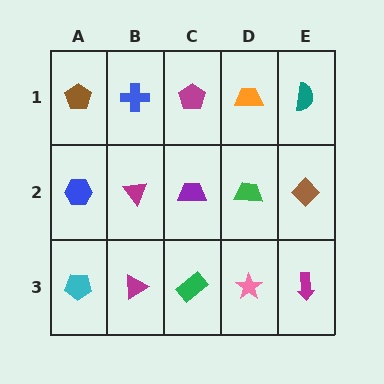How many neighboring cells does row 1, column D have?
3.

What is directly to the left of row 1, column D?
A magenta pentagon.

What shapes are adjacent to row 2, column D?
An orange trapezoid (row 1, column D), a pink star (row 3, column D), a purple trapezoid (row 2, column C), a brown diamond (row 2, column E).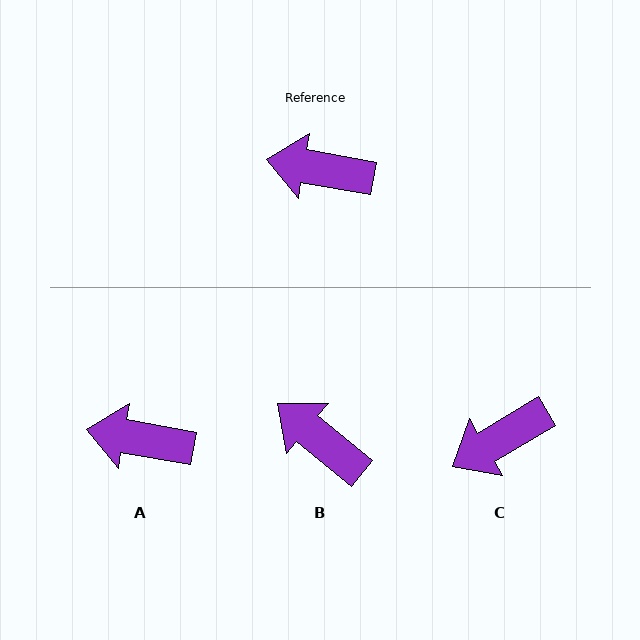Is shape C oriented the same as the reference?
No, it is off by about 41 degrees.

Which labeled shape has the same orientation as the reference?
A.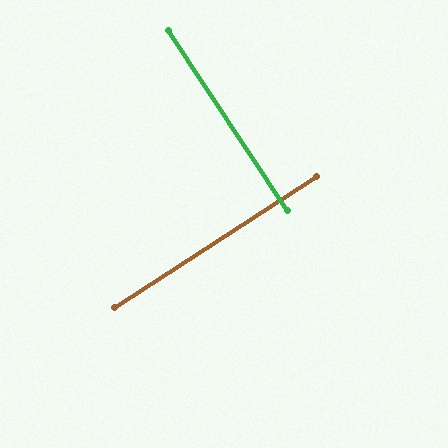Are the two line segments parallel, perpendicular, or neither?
Perpendicular — they meet at approximately 89°.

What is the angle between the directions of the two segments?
Approximately 89 degrees.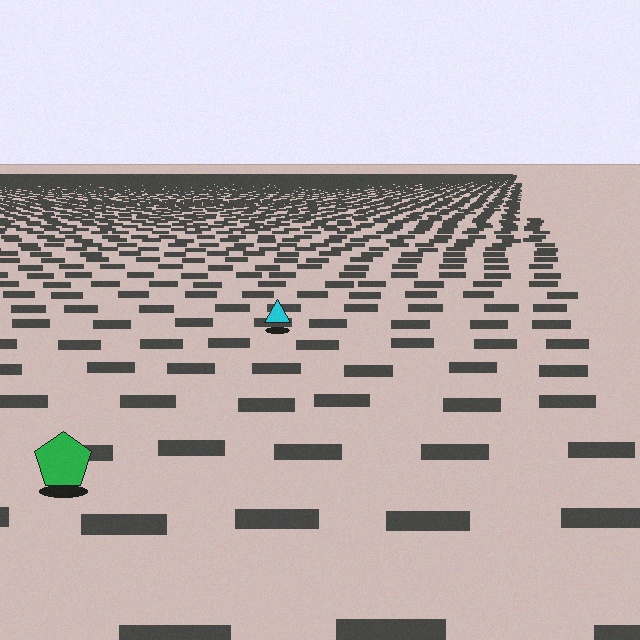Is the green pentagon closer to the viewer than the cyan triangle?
Yes. The green pentagon is closer — you can tell from the texture gradient: the ground texture is coarser near it.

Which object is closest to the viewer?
The green pentagon is closest. The texture marks near it are larger and more spread out.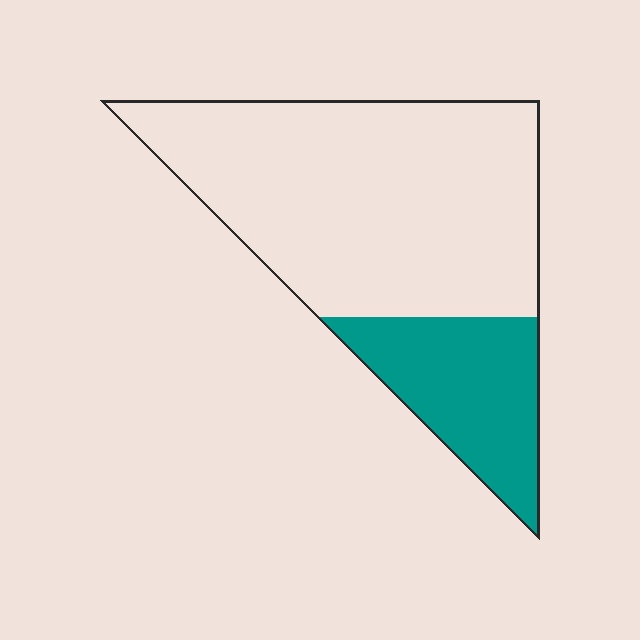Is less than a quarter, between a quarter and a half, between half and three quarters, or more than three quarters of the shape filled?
Between a quarter and a half.